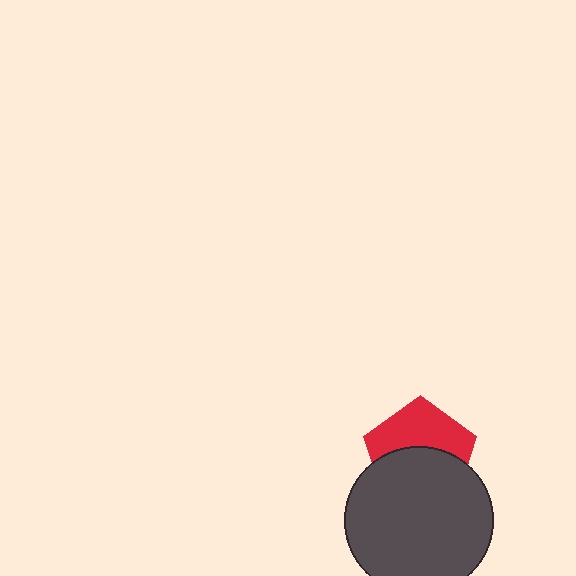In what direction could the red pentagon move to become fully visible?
The red pentagon could move up. That would shift it out from behind the dark gray circle entirely.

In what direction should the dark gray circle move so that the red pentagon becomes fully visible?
The dark gray circle should move down. That is the shortest direction to clear the overlap and leave the red pentagon fully visible.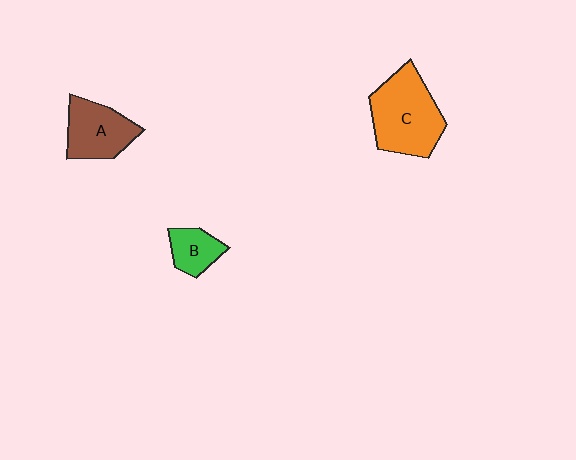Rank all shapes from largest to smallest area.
From largest to smallest: C (orange), A (brown), B (green).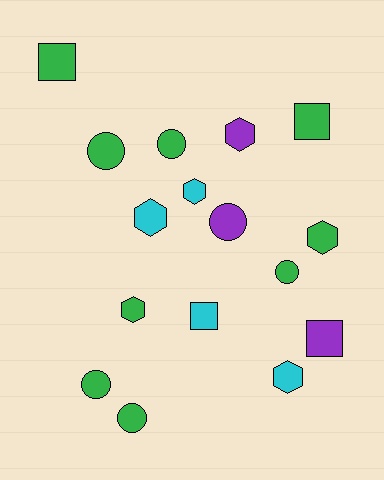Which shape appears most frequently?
Hexagon, with 6 objects.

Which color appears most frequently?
Green, with 9 objects.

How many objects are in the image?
There are 16 objects.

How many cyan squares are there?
There is 1 cyan square.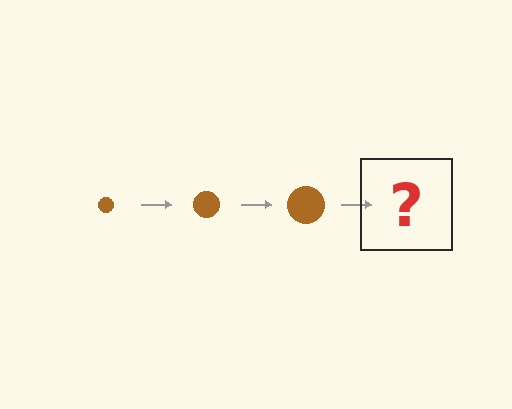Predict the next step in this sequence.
The next step is a brown circle, larger than the previous one.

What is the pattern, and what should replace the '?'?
The pattern is that the circle gets progressively larger each step. The '?' should be a brown circle, larger than the previous one.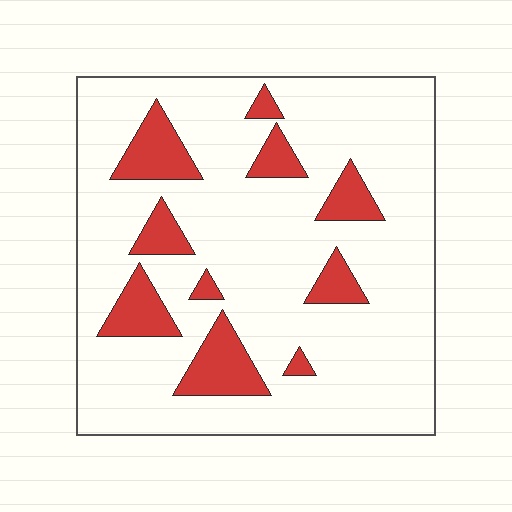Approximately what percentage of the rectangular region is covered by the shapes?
Approximately 15%.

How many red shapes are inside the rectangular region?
10.